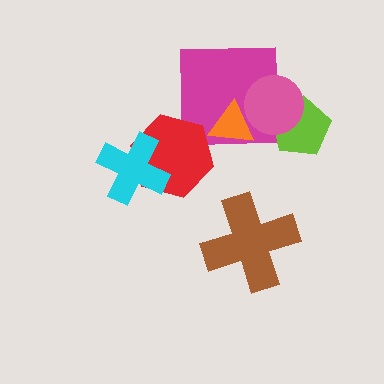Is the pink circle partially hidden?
No, no other shape covers it.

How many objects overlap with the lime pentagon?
1 object overlaps with the lime pentagon.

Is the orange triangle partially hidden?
Yes, it is partially covered by another shape.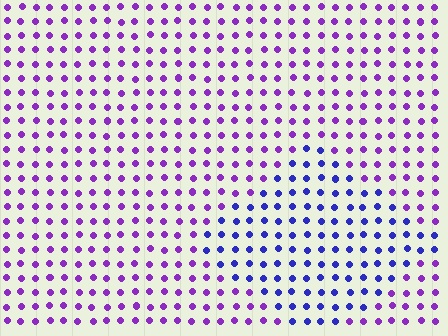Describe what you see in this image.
The image is filled with small purple elements in a uniform arrangement. A diamond-shaped region is visible where the elements are tinted to a slightly different hue, forming a subtle color boundary.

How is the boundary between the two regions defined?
The boundary is defined purely by a slight shift in hue (about 39 degrees). Spacing, size, and orientation are identical on both sides.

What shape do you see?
I see a diamond.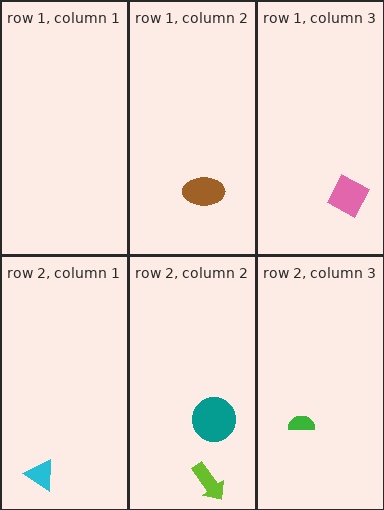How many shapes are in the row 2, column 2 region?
2.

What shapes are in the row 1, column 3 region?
The pink diamond.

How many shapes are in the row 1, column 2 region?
1.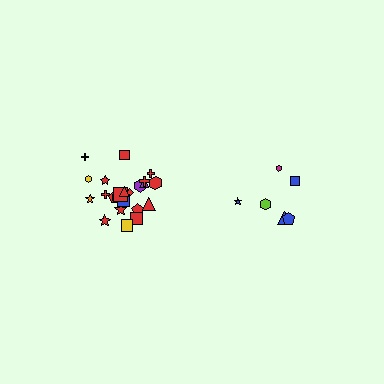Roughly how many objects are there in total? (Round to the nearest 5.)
Roughly 30 objects in total.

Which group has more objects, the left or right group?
The left group.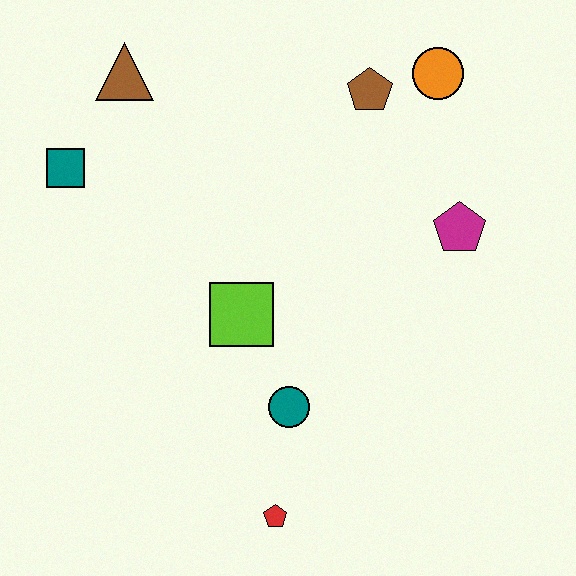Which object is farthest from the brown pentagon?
The red pentagon is farthest from the brown pentagon.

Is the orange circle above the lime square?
Yes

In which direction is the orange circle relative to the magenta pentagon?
The orange circle is above the magenta pentagon.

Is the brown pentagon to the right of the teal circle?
Yes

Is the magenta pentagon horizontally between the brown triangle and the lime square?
No